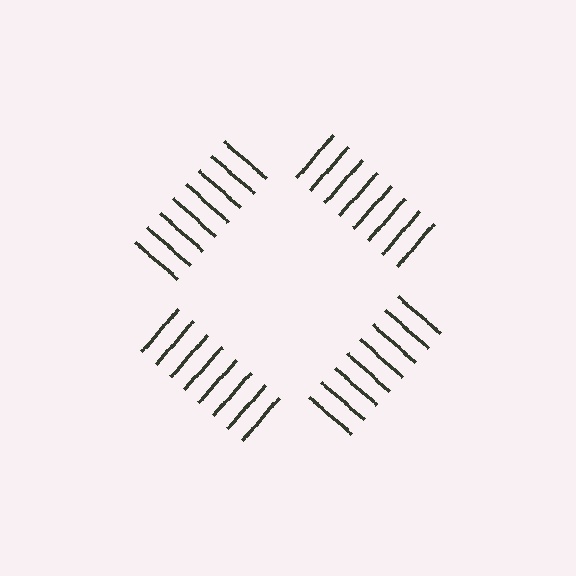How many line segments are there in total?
32 — 8 along each of the 4 edges.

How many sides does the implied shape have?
4 sides — the line-ends trace a square.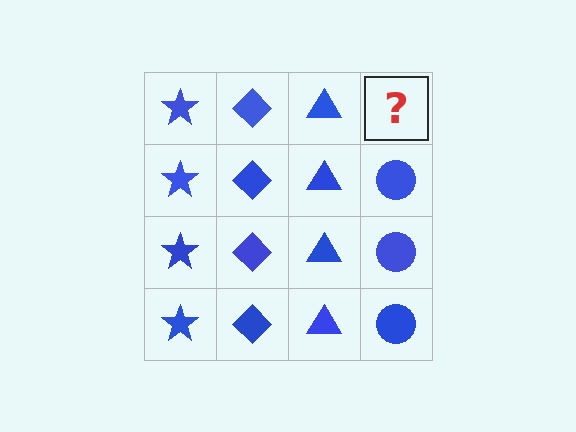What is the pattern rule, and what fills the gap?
The rule is that each column has a consistent shape. The gap should be filled with a blue circle.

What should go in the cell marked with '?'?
The missing cell should contain a blue circle.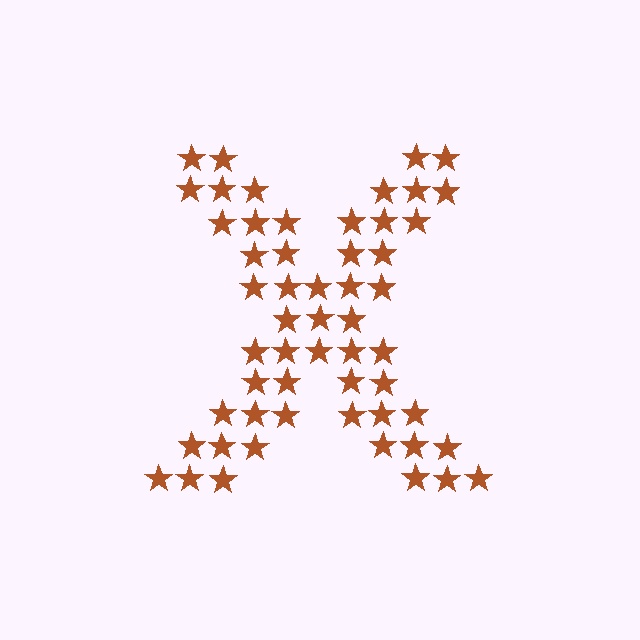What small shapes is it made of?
It is made of small stars.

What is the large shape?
The large shape is the letter X.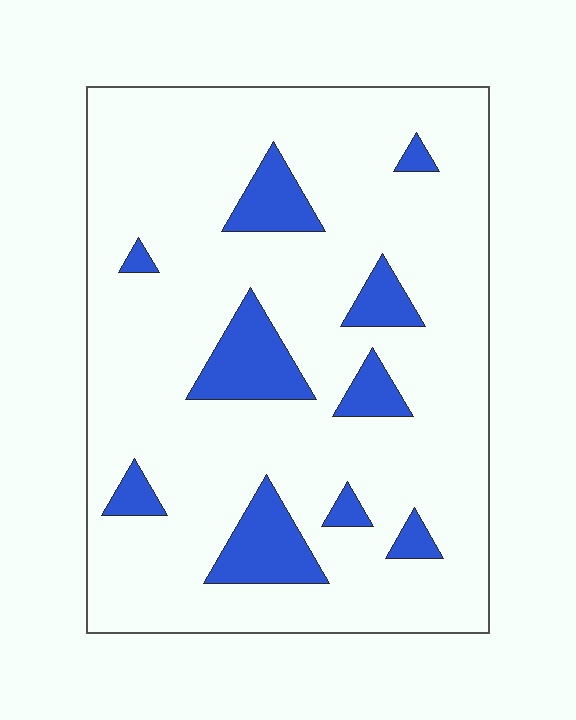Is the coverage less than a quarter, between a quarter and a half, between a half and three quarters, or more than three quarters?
Less than a quarter.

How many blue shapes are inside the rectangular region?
10.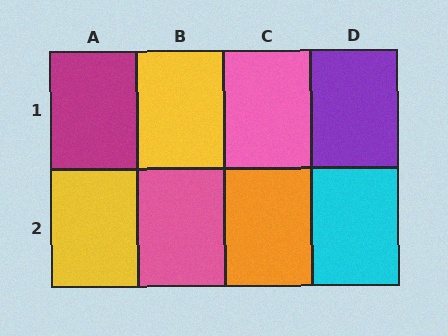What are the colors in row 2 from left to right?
Yellow, pink, orange, cyan.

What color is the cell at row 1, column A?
Magenta.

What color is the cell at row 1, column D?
Purple.